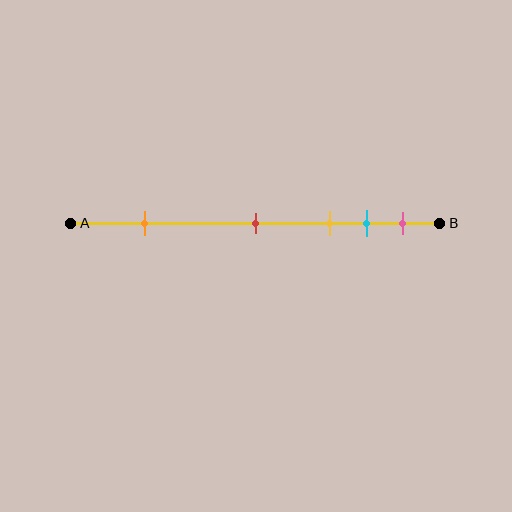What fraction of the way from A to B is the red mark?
The red mark is approximately 50% (0.5) of the way from A to B.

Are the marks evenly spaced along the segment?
No, the marks are not evenly spaced.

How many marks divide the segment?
There are 5 marks dividing the segment.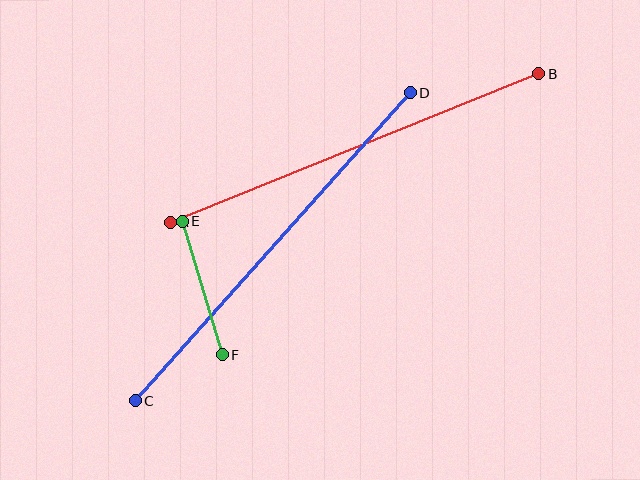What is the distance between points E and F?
The distance is approximately 139 pixels.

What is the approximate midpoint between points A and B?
The midpoint is at approximately (354, 148) pixels.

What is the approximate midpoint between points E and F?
The midpoint is at approximately (202, 288) pixels.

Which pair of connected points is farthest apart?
Points C and D are farthest apart.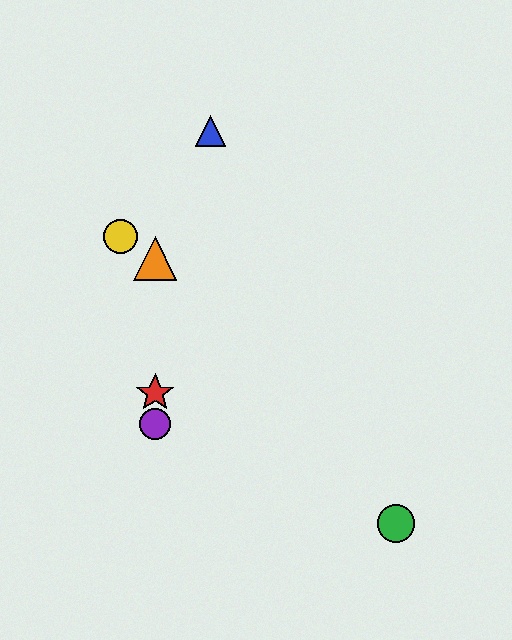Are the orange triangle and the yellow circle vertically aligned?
No, the orange triangle is at x≈155 and the yellow circle is at x≈120.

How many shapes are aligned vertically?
3 shapes (the red star, the purple circle, the orange triangle) are aligned vertically.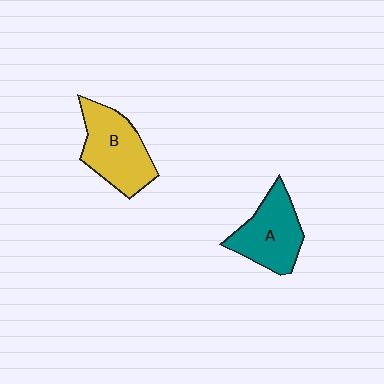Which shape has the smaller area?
Shape A (teal).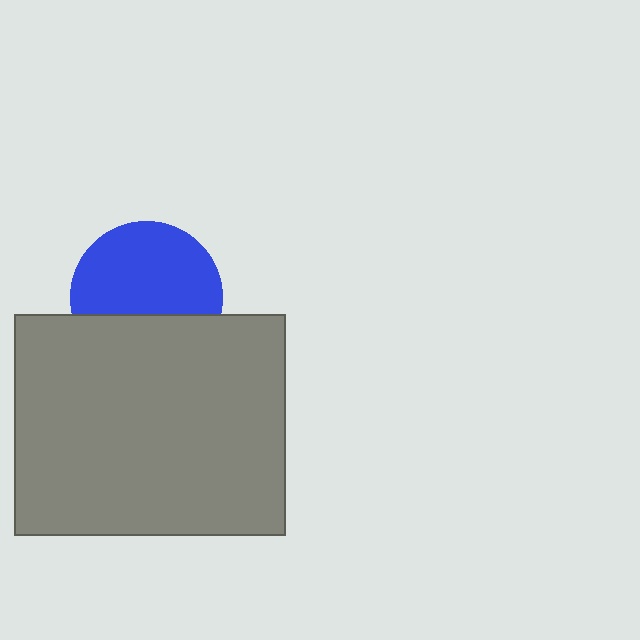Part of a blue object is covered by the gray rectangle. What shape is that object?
It is a circle.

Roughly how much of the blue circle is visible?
About half of it is visible (roughly 63%).